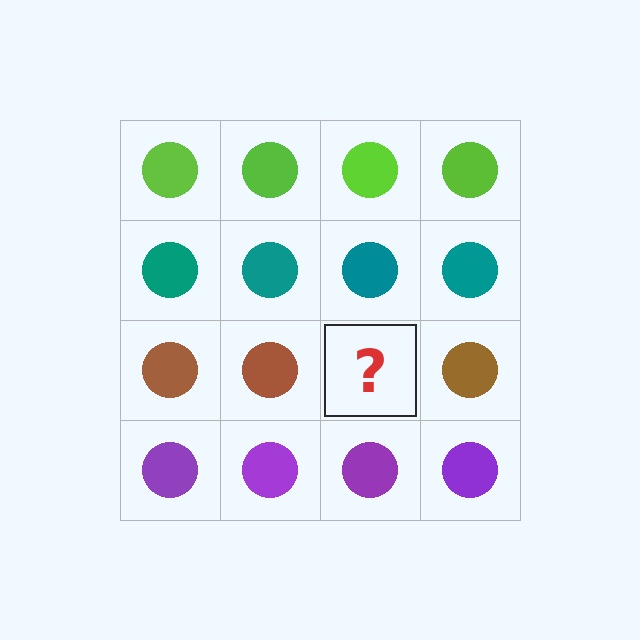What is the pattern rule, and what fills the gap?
The rule is that each row has a consistent color. The gap should be filled with a brown circle.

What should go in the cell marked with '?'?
The missing cell should contain a brown circle.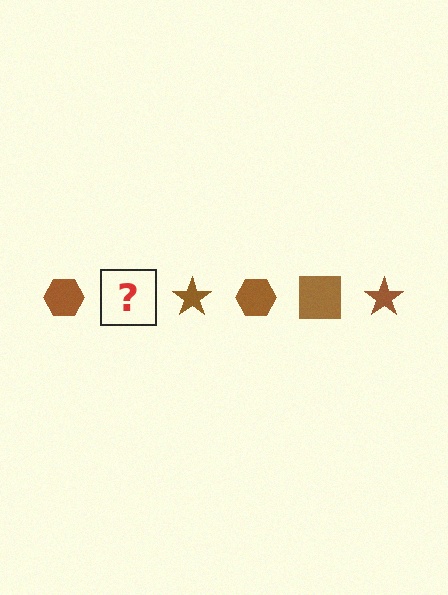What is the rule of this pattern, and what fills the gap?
The rule is that the pattern cycles through hexagon, square, star shapes in brown. The gap should be filled with a brown square.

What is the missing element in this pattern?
The missing element is a brown square.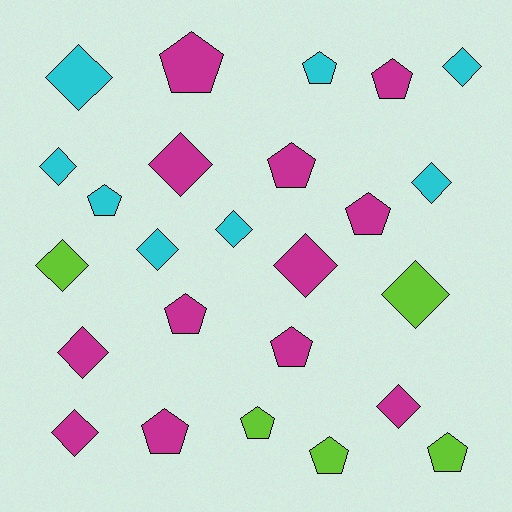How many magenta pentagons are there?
There are 7 magenta pentagons.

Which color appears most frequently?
Magenta, with 12 objects.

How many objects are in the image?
There are 25 objects.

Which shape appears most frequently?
Diamond, with 13 objects.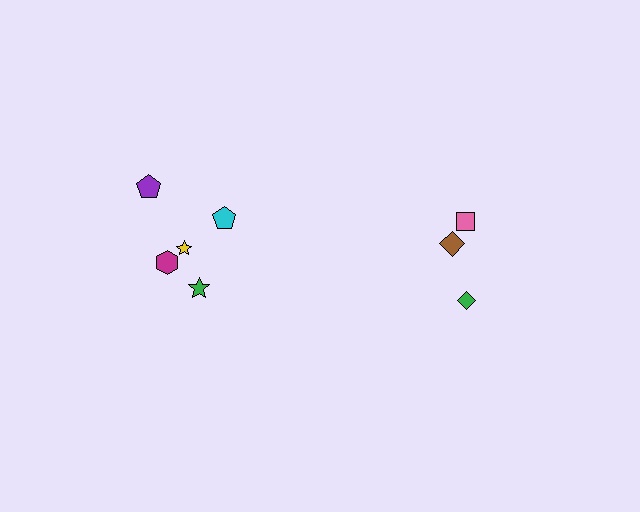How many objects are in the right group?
There are 3 objects.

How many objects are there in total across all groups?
There are 8 objects.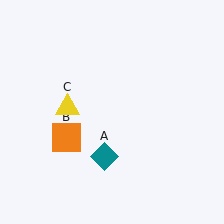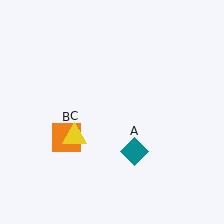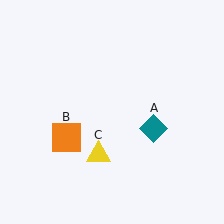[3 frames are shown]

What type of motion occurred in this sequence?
The teal diamond (object A), yellow triangle (object C) rotated counterclockwise around the center of the scene.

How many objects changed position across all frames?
2 objects changed position: teal diamond (object A), yellow triangle (object C).